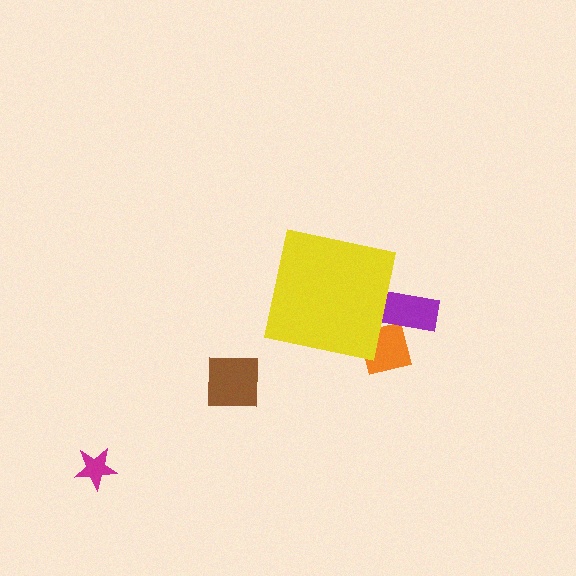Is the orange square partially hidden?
Yes, the orange square is partially hidden behind the yellow square.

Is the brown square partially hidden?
No, the brown square is fully visible.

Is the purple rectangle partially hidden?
Yes, the purple rectangle is partially hidden behind the yellow square.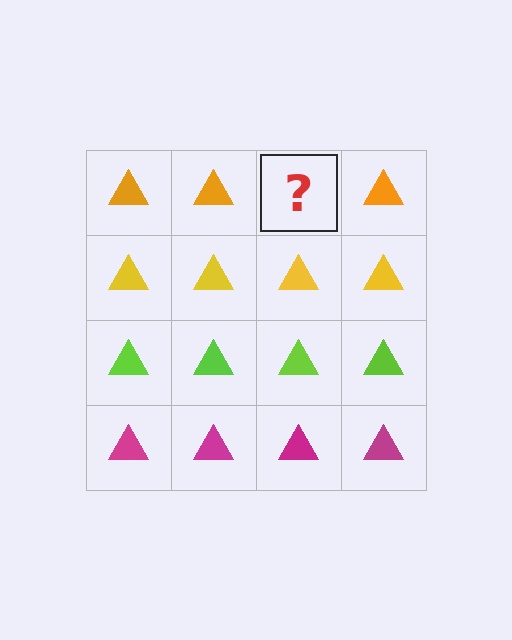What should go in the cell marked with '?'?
The missing cell should contain an orange triangle.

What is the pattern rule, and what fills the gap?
The rule is that each row has a consistent color. The gap should be filled with an orange triangle.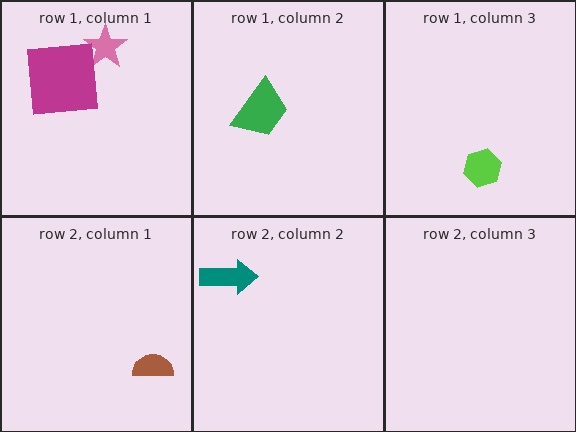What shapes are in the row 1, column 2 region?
The green trapezoid.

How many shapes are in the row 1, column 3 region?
1.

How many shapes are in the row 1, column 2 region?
1.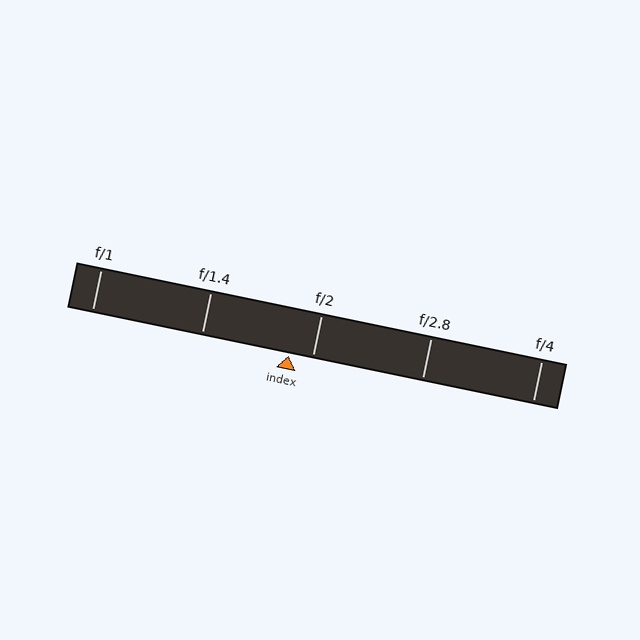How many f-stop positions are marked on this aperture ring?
There are 5 f-stop positions marked.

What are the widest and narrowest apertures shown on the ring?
The widest aperture shown is f/1 and the narrowest is f/4.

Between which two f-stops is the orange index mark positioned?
The index mark is between f/1.4 and f/2.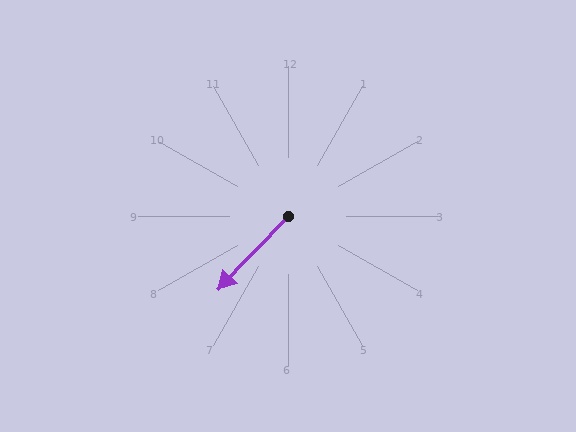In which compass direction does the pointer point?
Southwest.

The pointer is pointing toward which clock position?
Roughly 7 o'clock.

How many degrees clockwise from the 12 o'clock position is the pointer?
Approximately 224 degrees.